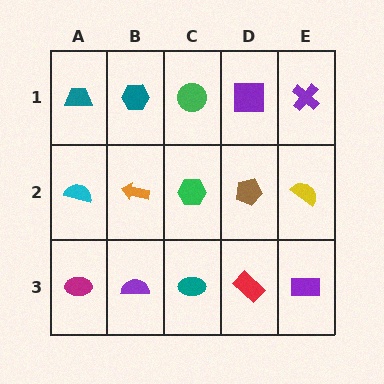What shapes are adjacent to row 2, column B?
A teal hexagon (row 1, column B), a purple semicircle (row 3, column B), a cyan semicircle (row 2, column A), a green hexagon (row 2, column C).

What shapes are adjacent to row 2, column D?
A purple square (row 1, column D), a red rectangle (row 3, column D), a green hexagon (row 2, column C), a yellow semicircle (row 2, column E).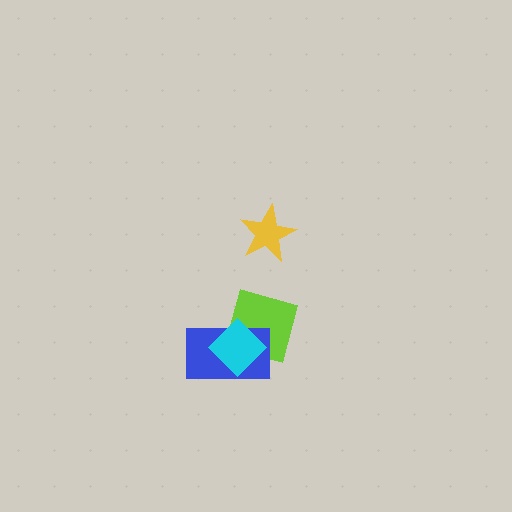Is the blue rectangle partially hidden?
Yes, it is partially covered by another shape.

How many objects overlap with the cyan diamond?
2 objects overlap with the cyan diamond.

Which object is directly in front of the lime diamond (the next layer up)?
The blue rectangle is directly in front of the lime diamond.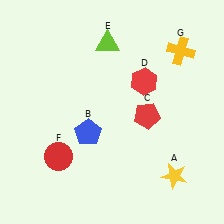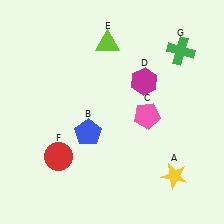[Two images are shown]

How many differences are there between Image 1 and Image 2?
There are 3 differences between the two images.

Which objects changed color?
C changed from red to pink. D changed from red to magenta. G changed from yellow to green.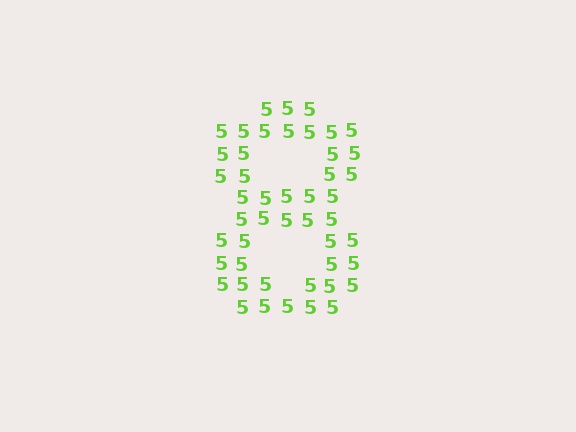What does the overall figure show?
The overall figure shows the digit 8.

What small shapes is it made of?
It is made of small digit 5's.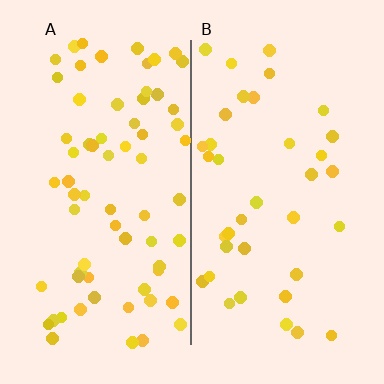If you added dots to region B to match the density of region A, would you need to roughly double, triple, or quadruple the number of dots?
Approximately double.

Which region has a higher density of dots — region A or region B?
A (the left).